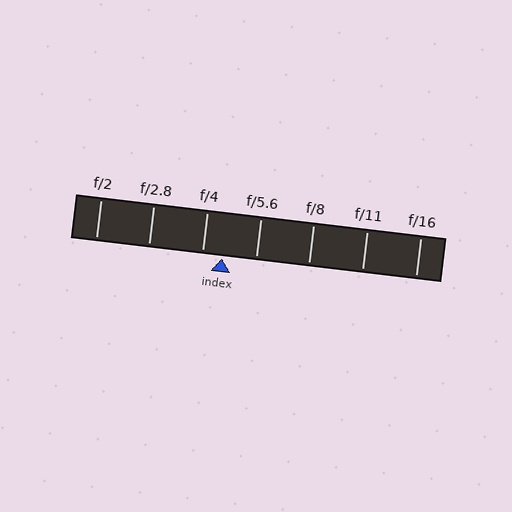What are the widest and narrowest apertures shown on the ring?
The widest aperture shown is f/2 and the narrowest is f/16.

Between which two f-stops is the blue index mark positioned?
The index mark is between f/4 and f/5.6.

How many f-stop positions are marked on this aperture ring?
There are 7 f-stop positions marked.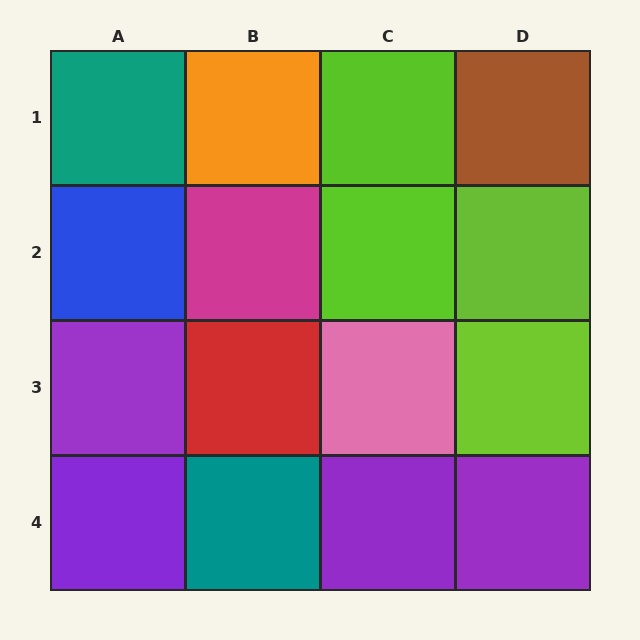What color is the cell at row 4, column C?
Purple.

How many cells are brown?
1 cell is brown.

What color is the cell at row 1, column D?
Brown.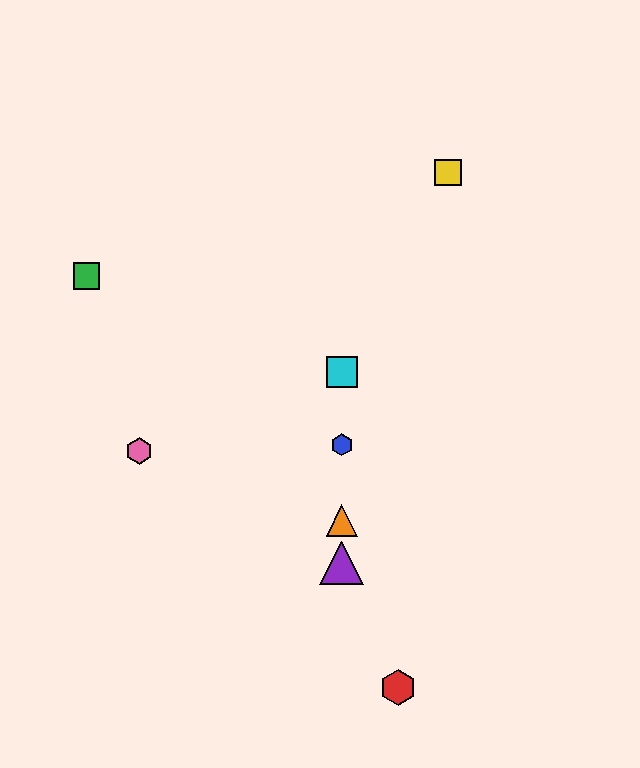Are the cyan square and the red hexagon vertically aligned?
No, the cyan square is at x≈342 and the red hexagon is at x≈398.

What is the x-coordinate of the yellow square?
The yellow square is at x≈448.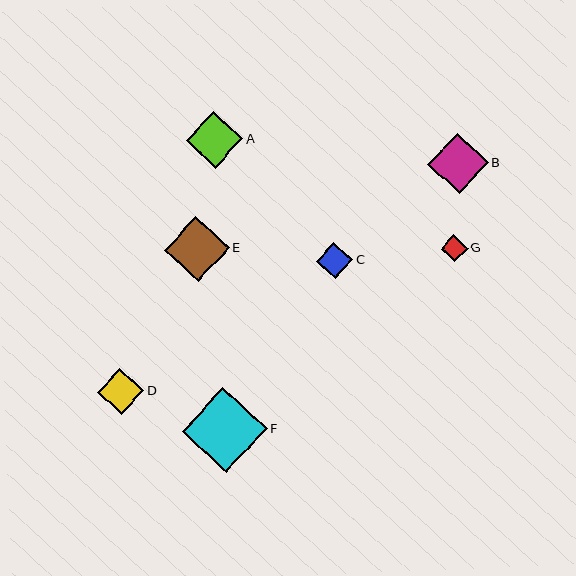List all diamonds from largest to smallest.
From largest to smallest: F, E, B, A, D, C, G.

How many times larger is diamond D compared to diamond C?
Diamond D is approximately 1.3 times the size of diamond C.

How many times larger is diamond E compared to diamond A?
Diamond E is approximately 1.2 times the size of diamond A.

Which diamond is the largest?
Diamond F is the largest with a size of approximately 85 pixels.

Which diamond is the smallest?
Diamond G is the smallest with a size of approximately 27 pixels.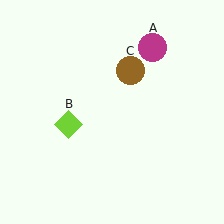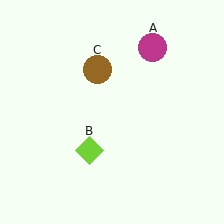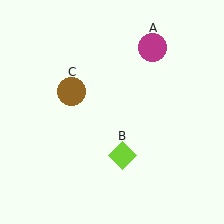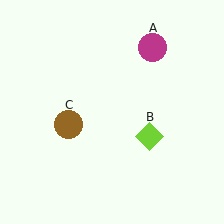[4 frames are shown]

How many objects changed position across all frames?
2 objects changed position: lime diamond (object B), brown circle (object C).